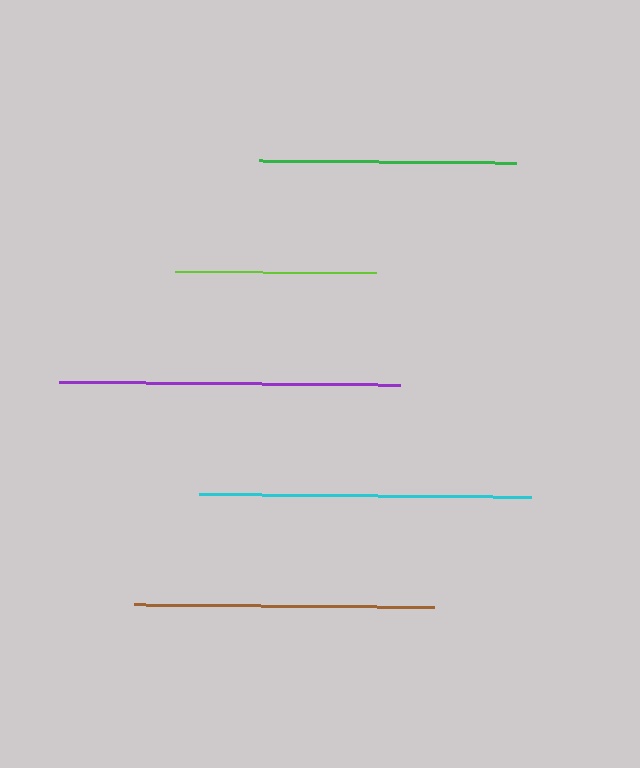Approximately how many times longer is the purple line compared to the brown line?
The purple line is approximately 1.1 times the length of the brown line.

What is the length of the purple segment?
The purple segment is approximately 342 pixels long.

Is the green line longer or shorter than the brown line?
The brown line is longer than the green line.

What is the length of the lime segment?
The lime segment is approximately 200 pixels long.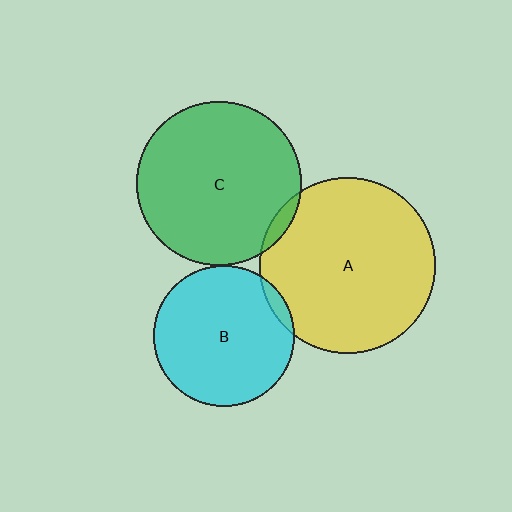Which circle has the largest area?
Circle A (yellow).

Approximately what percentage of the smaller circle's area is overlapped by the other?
Approximately 5%.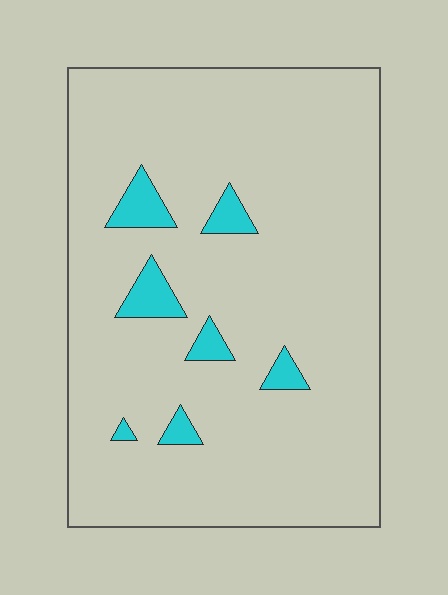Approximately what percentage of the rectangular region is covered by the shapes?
Approximately 5%.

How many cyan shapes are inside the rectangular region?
7.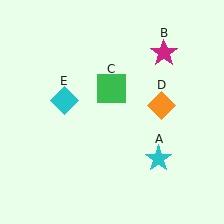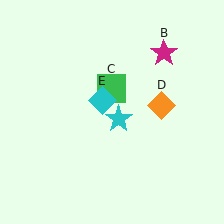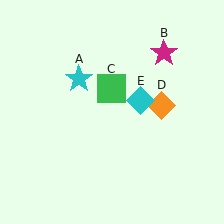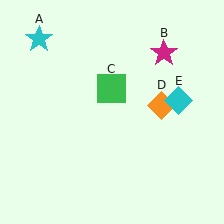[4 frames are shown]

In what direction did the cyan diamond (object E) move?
The cyan diamond (object E) moved right.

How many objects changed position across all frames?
2 objects changed position: cyan star (object A), cyan diamond (object E).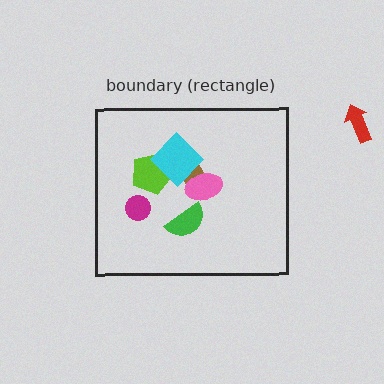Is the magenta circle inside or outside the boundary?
Inside.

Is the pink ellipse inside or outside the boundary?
Inside.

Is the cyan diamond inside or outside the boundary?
Inside.